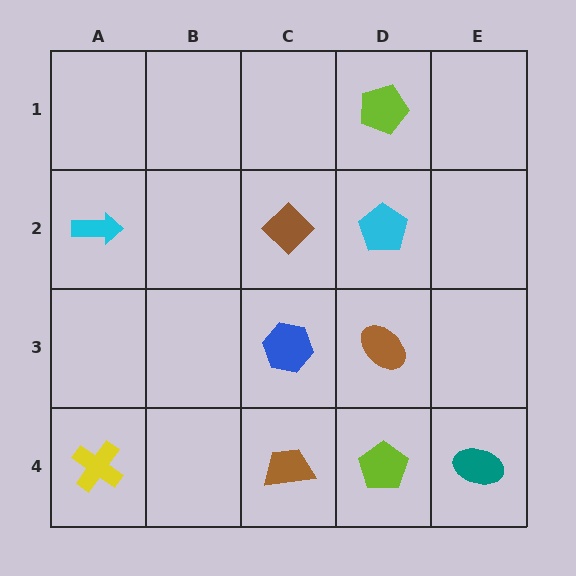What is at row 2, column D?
A cyan pentagon.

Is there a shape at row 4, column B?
No, that cell is empty.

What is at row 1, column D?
A lime pentagon.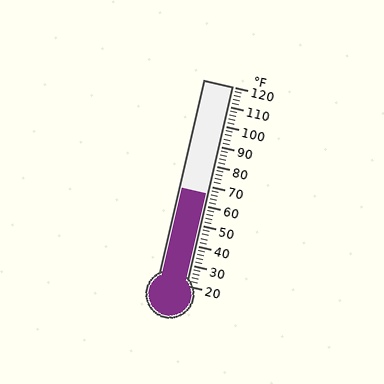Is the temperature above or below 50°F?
The temperature is above 50°F.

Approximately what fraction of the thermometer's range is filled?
The thermometer is filled to approximately 45% of its range.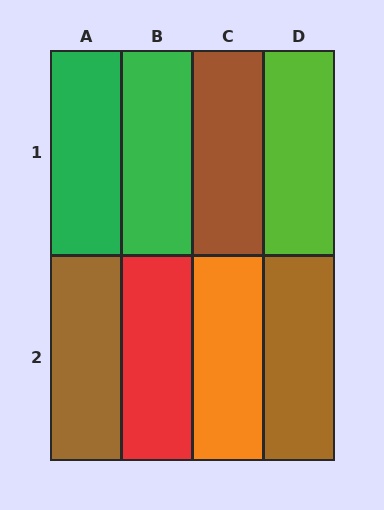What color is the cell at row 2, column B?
Red.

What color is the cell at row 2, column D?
Brown.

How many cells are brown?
3 cells are brown.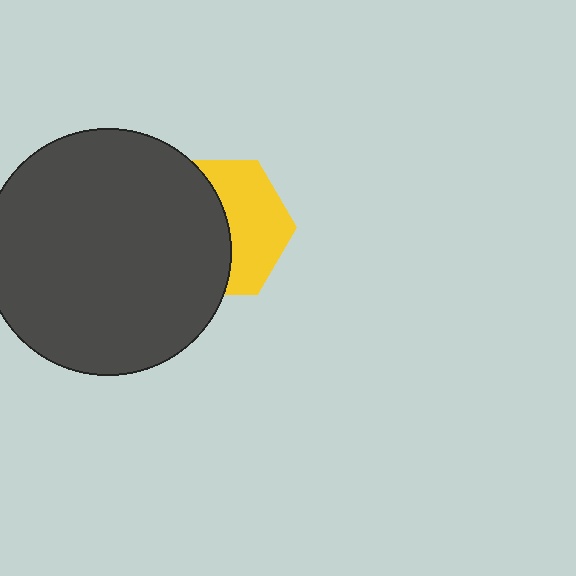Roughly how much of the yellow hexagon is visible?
About half of it is visible (roughly 47%).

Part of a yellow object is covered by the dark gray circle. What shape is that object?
It is a hexagon.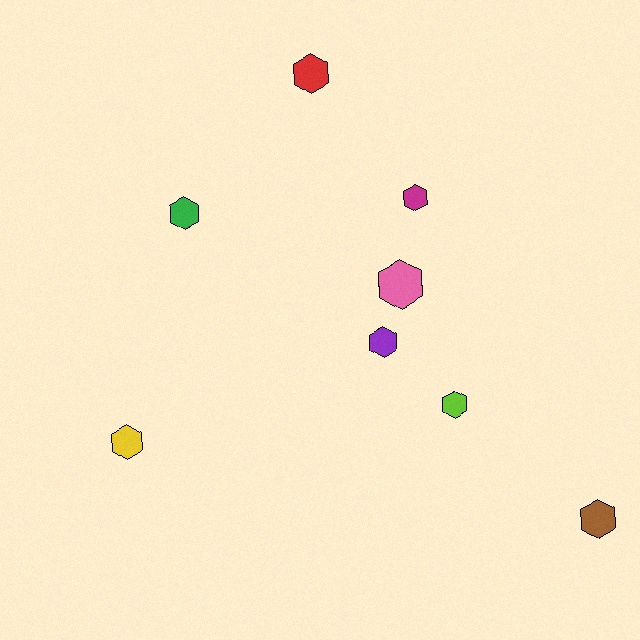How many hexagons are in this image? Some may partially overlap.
There are 8 hexagons.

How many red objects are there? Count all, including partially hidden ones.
There is 1 red object.